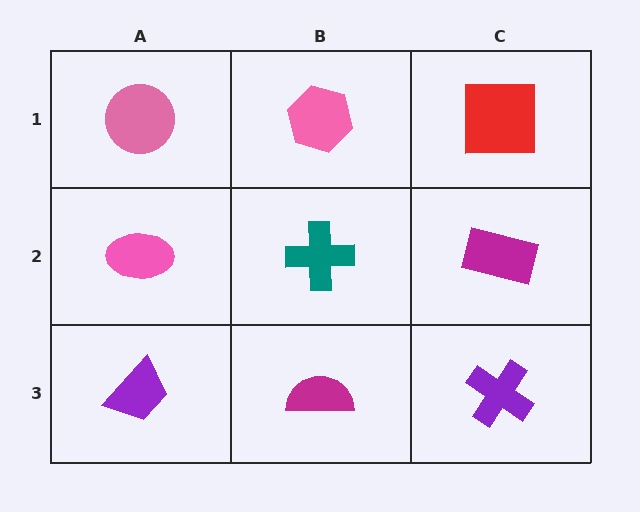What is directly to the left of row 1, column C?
A pink hexagon.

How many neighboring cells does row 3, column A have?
2.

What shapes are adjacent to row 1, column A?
A pink ellipse (row 2, column A), a pink hexagon (row 1, column B).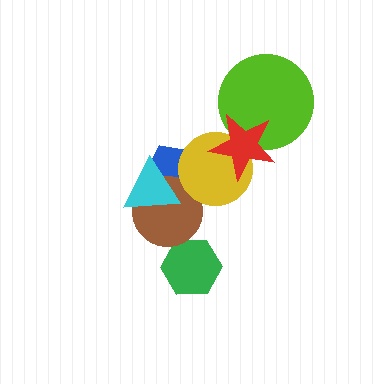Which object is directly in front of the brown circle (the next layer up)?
The cyan triangle is directly in front of the brown circle.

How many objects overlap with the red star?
2 objects overlap with the red star.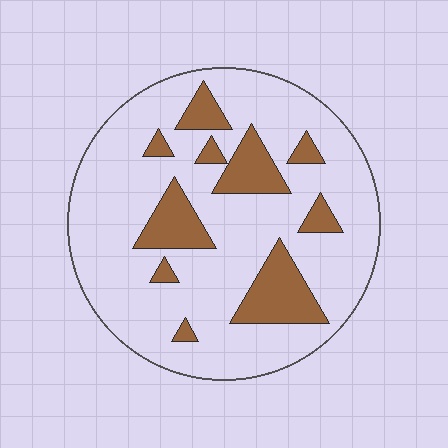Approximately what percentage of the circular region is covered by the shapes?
Approximately 20%.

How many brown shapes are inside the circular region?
10.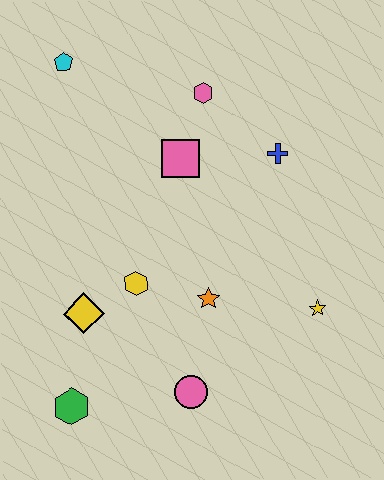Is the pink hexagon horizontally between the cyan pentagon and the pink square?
No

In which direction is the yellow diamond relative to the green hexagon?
The yellow diamond is above the green hexagon.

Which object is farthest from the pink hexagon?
The green hexagon is farthest from the pink hexagon.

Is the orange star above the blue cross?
No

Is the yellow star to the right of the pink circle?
Yes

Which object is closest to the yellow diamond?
The yellow hexagon is closest to the yellow diamond.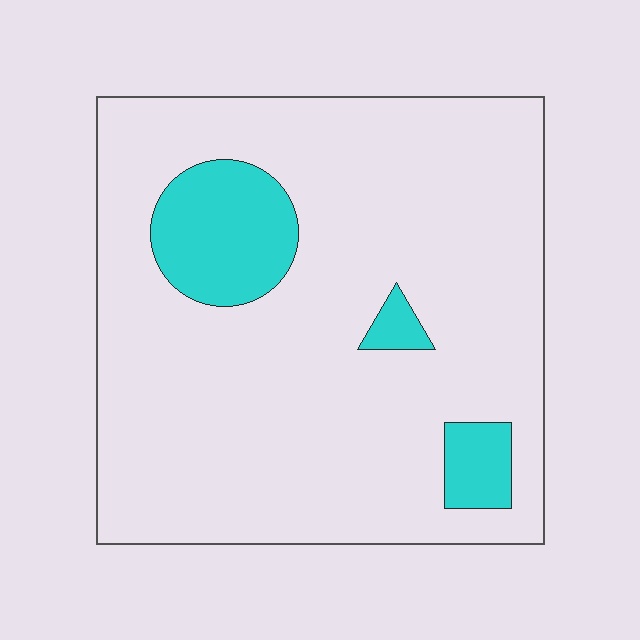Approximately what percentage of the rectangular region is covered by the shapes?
Approximately 15%.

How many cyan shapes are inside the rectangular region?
3.